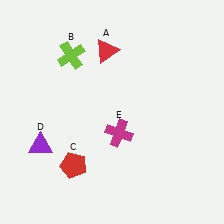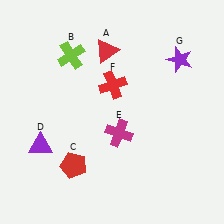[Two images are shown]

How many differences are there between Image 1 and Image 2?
There are 2 differences between the two images.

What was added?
A red cross (F), a purple star (G) were added in Image 2.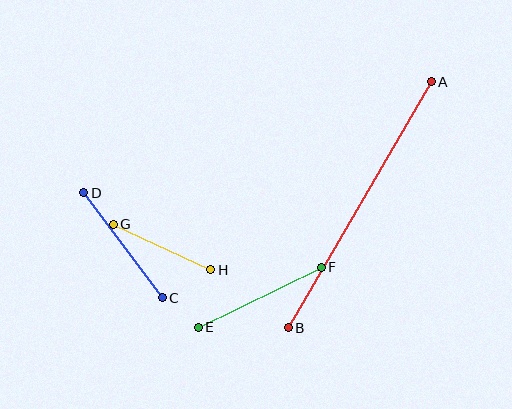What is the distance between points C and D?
The distance is approximately 131 pixels.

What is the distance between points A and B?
The distance is approximately 285 pixels.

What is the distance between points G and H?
The distance is approximately 108 pixels.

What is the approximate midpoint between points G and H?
The midpoint is at approximately (162, 247) pixels.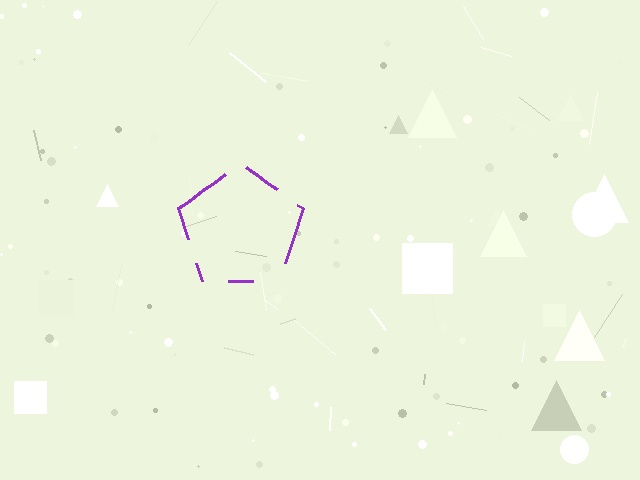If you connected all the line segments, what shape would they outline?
They would outline a pentagon.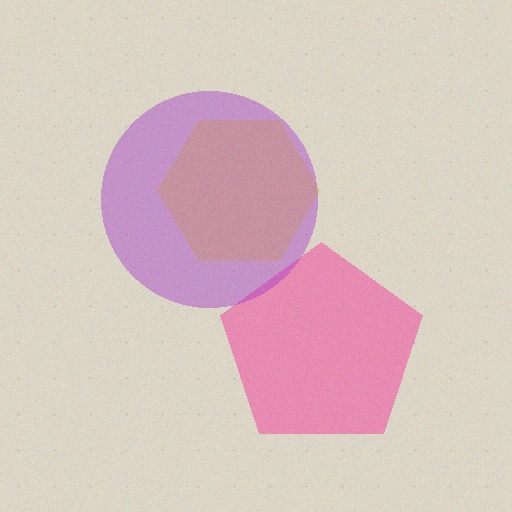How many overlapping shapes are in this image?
There are 3 overlapping shapes in the image.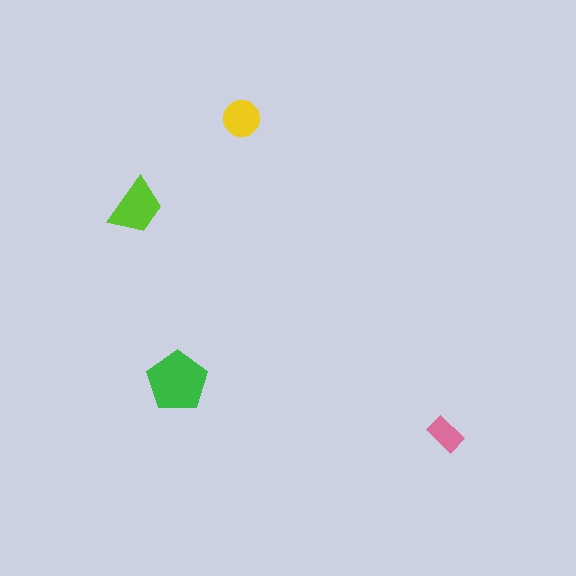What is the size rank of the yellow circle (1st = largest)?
3rd.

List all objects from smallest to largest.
The pink rectangle, the yellow circle, the lime trapezoid, the green pentagon.